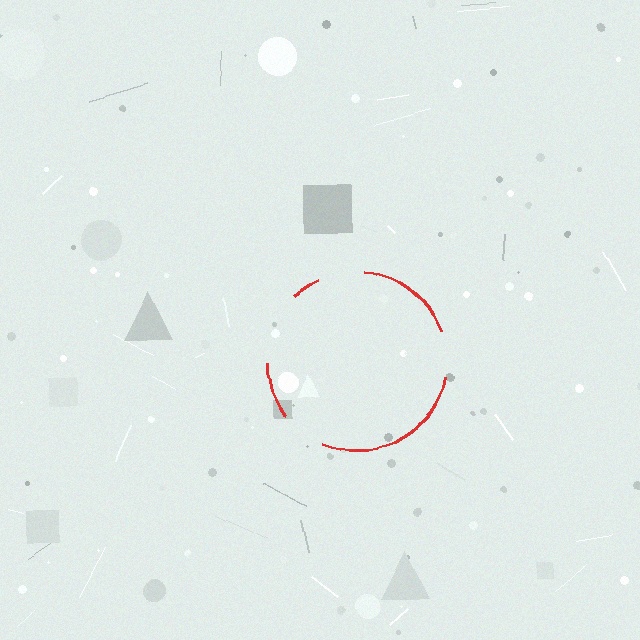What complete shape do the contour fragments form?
The contour fragments form a circle.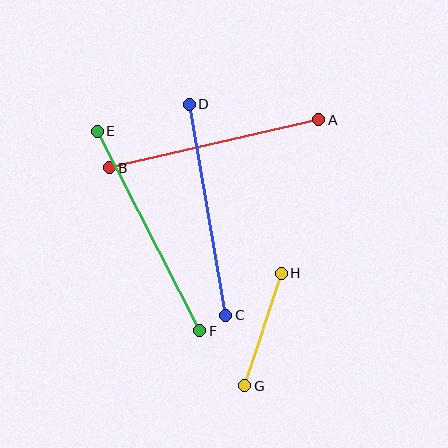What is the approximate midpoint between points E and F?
The midpoint is at approximately (148, 231) pixels.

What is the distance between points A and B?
The distance is approximately 215 pixels.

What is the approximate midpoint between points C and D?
The midpoint is at approximately (207, 210) pixels.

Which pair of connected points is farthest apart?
Points E and F are farthest apart.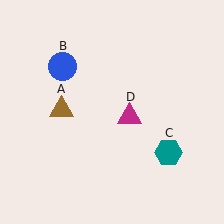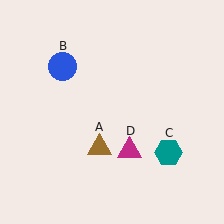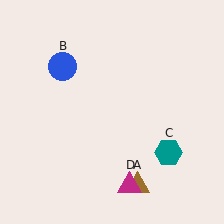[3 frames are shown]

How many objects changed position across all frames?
2 objects changed position: brown triangle (object A), magenta triangle (object D).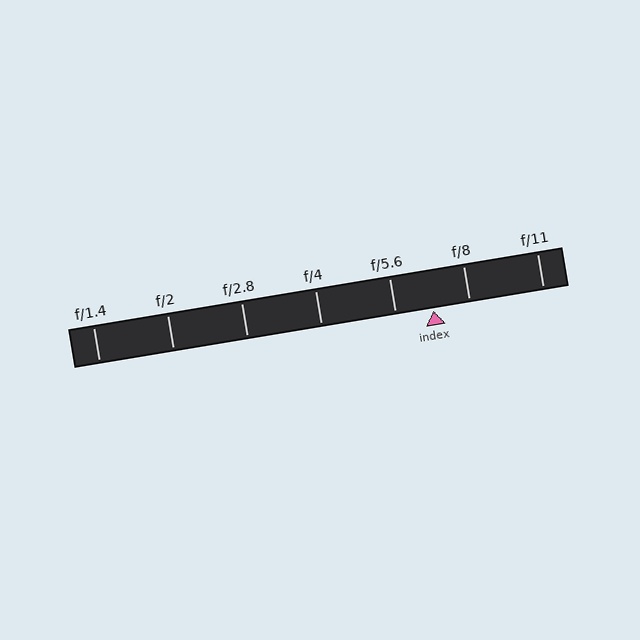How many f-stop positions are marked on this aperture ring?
There are 7 f-stop positions marked.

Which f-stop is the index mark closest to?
The index mark is closest to f/8.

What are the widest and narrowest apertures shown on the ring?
The widest aperture shown is f/1.4 and the narrowest is f/11.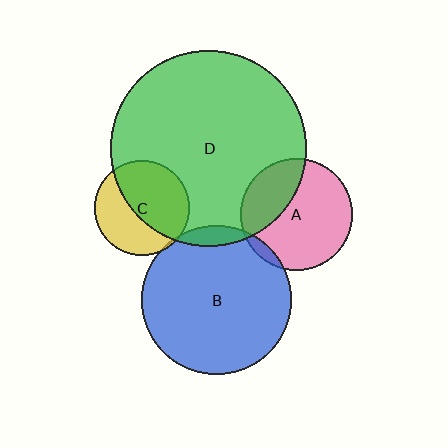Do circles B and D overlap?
Yes.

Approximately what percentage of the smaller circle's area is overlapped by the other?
Approximately 5%.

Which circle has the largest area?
Circle D (green).